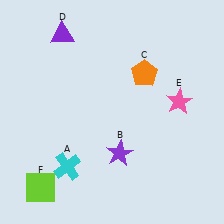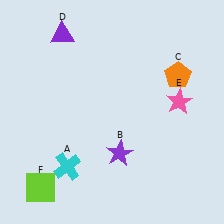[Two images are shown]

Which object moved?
The orange pentagon (C) moved right.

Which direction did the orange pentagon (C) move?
The orange pentagon (C) moved right.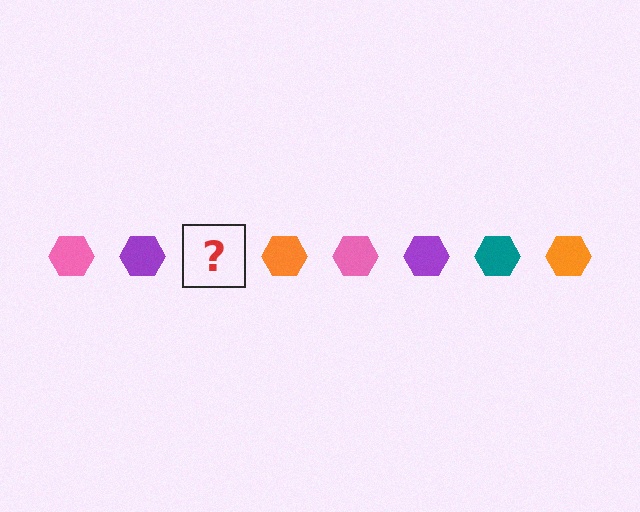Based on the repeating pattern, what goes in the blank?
The blank should be a teal hexagon.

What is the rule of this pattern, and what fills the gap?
The rule is that the pattern cycles through pink, purple, teal, orange hexagons. The gap should be filled with a teal hexagon.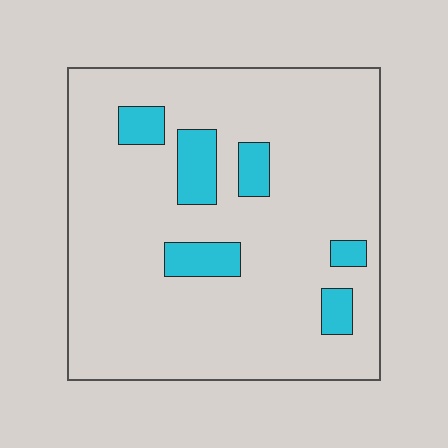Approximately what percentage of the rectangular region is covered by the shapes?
Approximately 10%.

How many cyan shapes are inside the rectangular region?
6.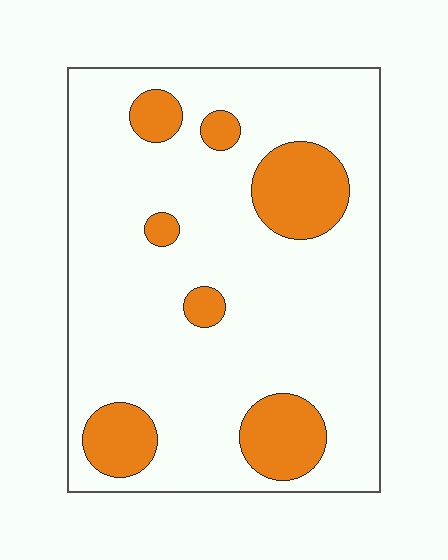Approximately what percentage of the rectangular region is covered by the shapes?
Approximately 20%.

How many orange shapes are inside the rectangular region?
7.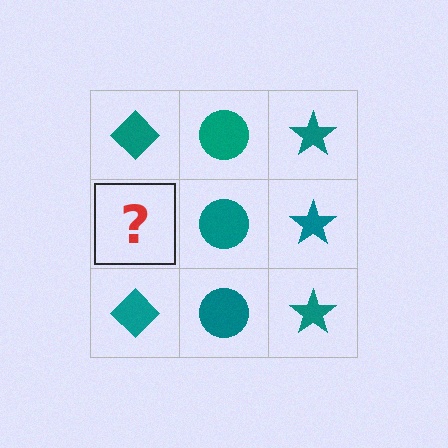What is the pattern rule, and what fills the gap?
The rule is that each column has a consistent shape. The gap should be filled with a teal diamond.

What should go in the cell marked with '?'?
The missing cell should contain a teal diamond.